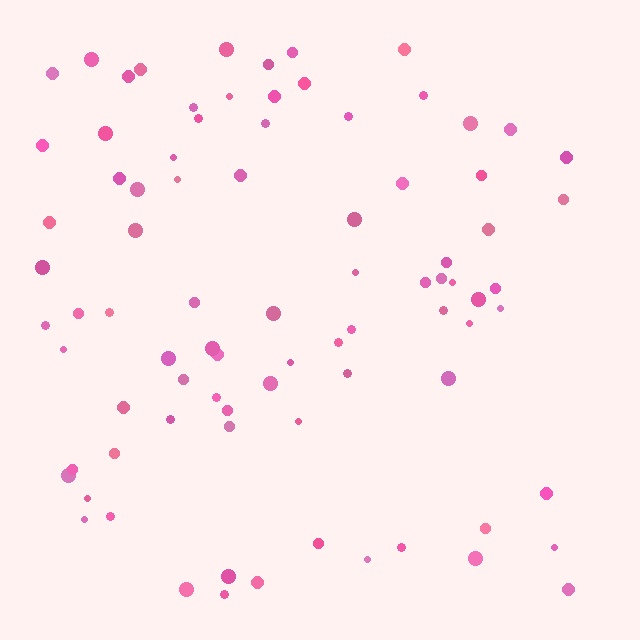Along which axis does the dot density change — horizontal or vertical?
Horizontal.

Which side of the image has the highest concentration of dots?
The left.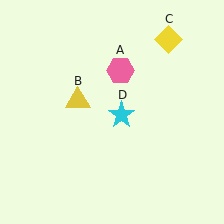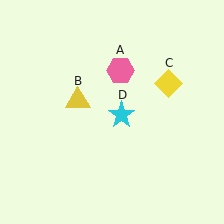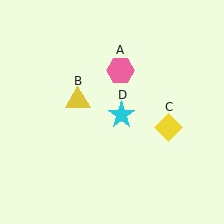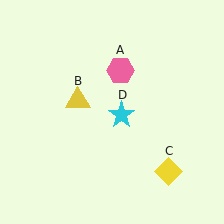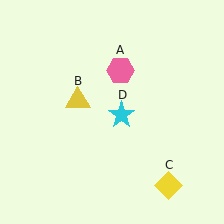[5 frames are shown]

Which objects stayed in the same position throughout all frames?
Pink hexagon (object A) and yellow triangle (object B) and cyan star (object D) remained stationary.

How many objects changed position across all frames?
1 object changed position: yellow diamond (object C).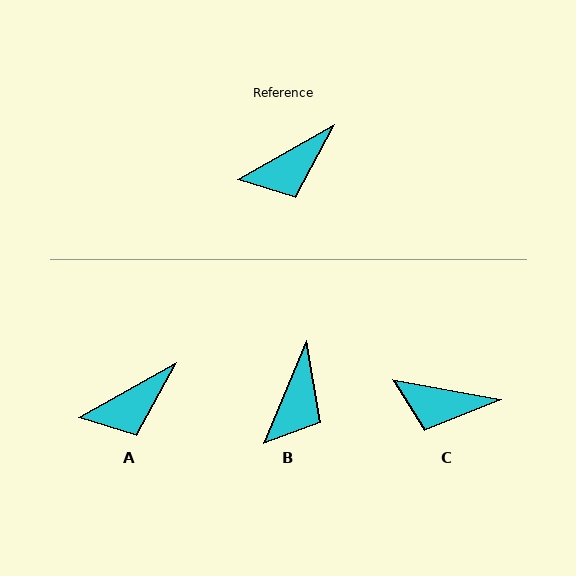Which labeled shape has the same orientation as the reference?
A.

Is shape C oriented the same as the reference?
No, it is off by about 40 degrees.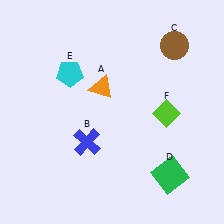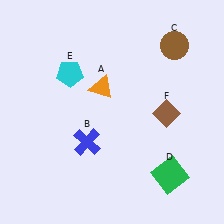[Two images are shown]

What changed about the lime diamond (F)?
In Image 1, F is lime. In Image 2, it changed to brown.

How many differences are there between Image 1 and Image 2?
There is 1 difference between the two images.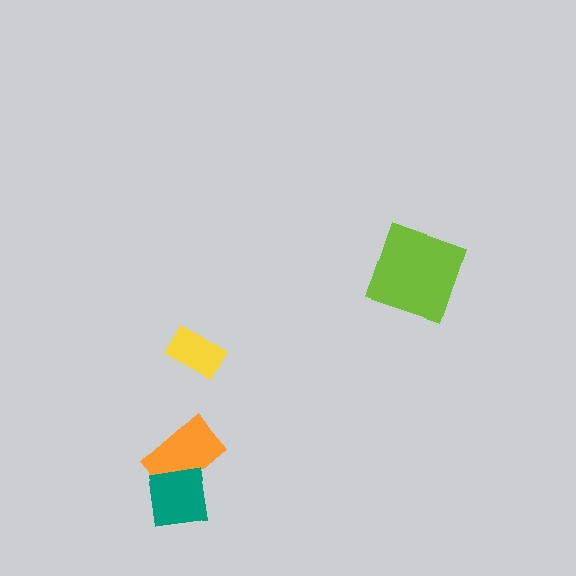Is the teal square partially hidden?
No, no other shape covers it.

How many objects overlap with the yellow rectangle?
0 objects overlap with the yellow rectangle.